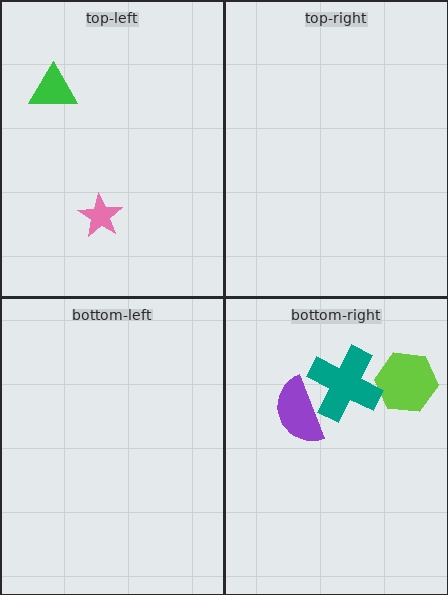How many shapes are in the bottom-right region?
3.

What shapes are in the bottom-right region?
The lime hexagon, the teal cross, the purple semicircle.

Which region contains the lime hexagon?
The bottom-right region.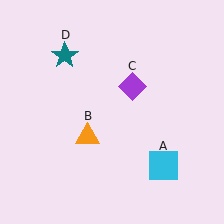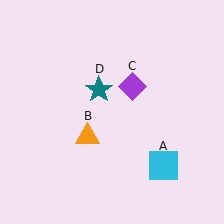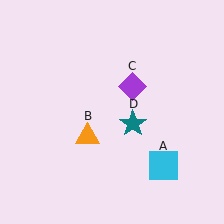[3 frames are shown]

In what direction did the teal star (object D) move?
The teal star (object D) moved down and to the right.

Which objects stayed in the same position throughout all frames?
Cyan square (object A) and orange triangle (object B) and purple diamond (object C) remained stationary.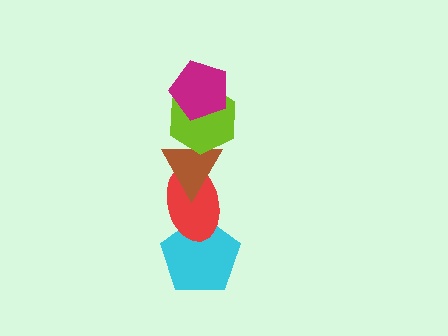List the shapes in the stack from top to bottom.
From top to bottom: the magenta pentagon, the lime hexagon, the brown triangle, the red ellipse, the cyan pentagon.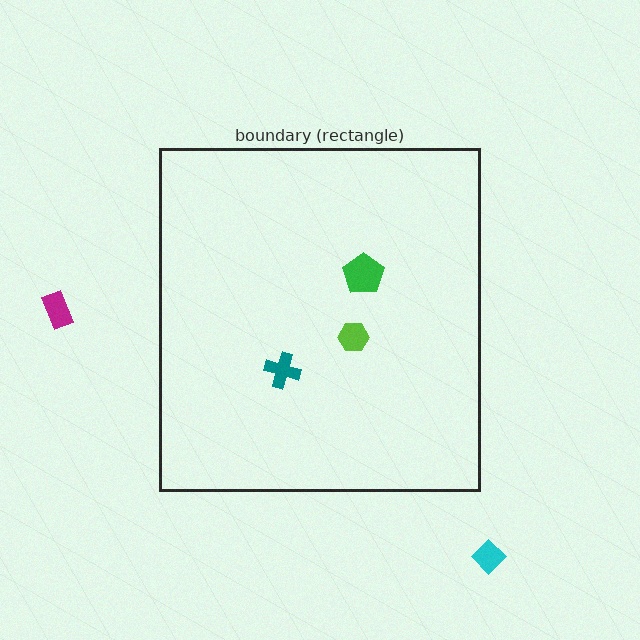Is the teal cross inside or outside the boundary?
Inside.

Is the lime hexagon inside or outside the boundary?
Inside.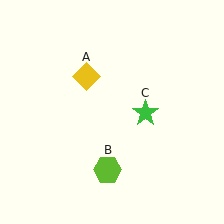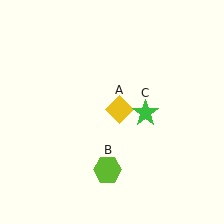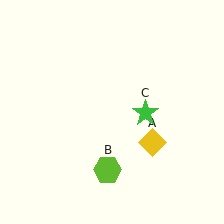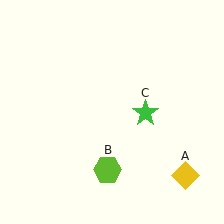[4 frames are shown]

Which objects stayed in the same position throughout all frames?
Lime hexagon (object B) and green star (object C) remained stationary.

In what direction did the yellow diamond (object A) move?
The yellow diamond (object A) moved down and to the right.